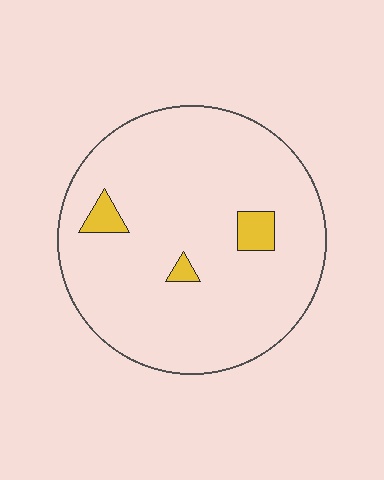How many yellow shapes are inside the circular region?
3.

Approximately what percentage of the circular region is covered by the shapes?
Approximately 5%.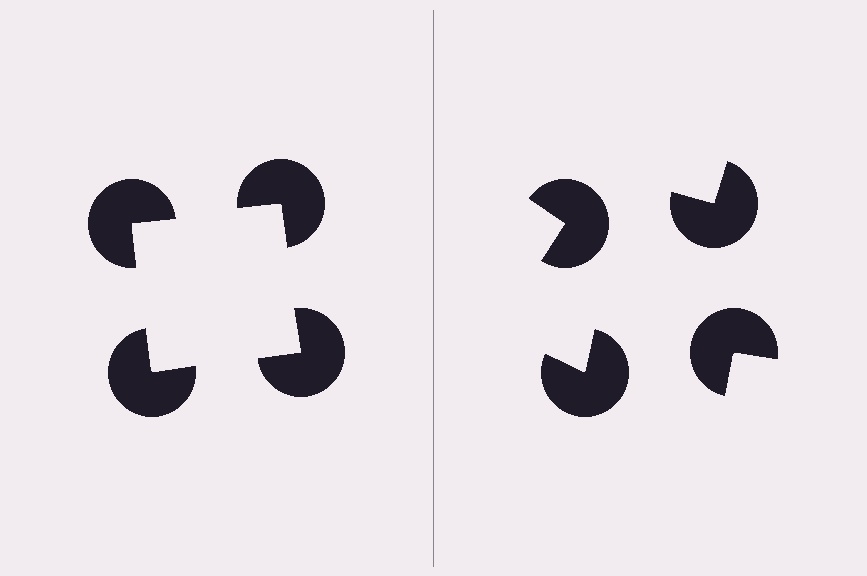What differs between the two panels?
The pac-man discs are positioned identically on both sides; only the wedge orientations differ. On the left they align to a square; on the right they are misaligned.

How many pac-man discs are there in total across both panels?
8 — 4 on each side.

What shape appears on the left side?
An illusory square.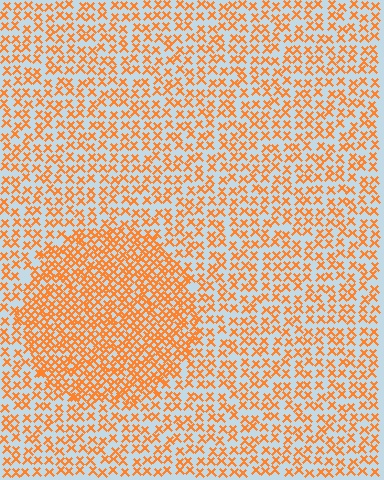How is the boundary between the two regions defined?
The boundary is defined by a change in element density (approximately 1.9x ratio). All elements are the same color, size, and shape.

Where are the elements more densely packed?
The elements are more densely packed inside the circle boundary.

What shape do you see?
I see a circle.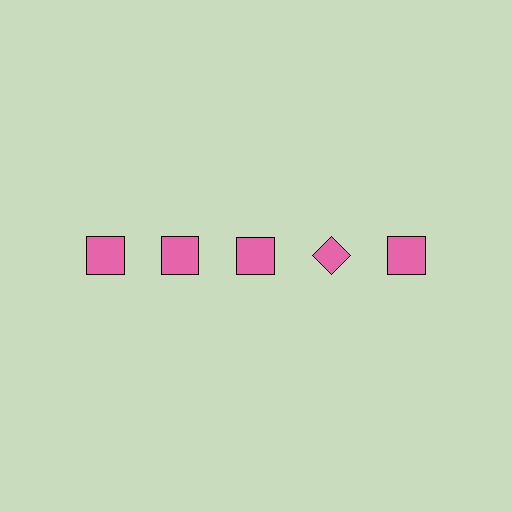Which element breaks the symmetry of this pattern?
The pink diamond in the top row, second from right column breaks the symmetry. All other shapes are pink squares.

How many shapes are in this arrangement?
There are 5 shapes arranged in a grid pattern.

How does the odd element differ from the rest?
It has a different shape: diamond instead of square.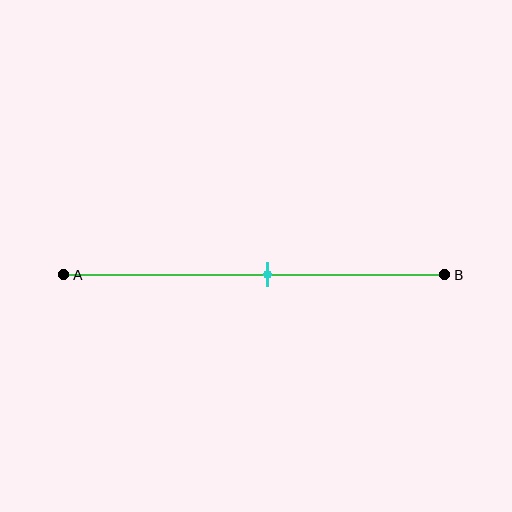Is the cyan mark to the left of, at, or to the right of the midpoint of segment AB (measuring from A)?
The cyan mark is to the right of the midpoint of segment AB.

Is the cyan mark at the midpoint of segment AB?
No, the mark is at about 55% from A, not at the 50% midpoint.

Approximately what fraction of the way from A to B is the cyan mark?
The cyan mark is approximately 55% of the way from A to B.